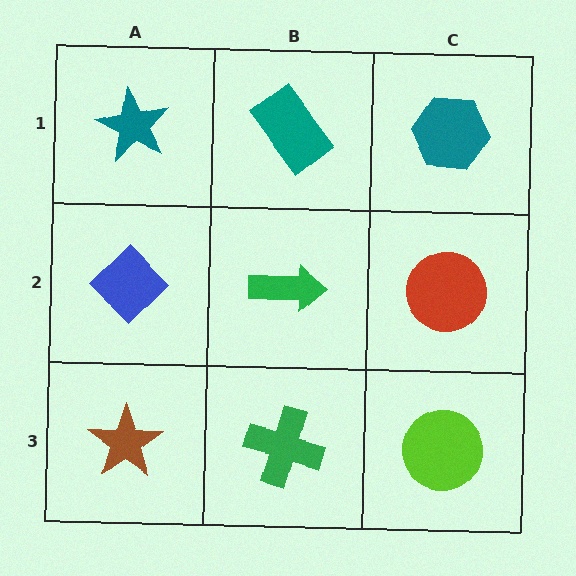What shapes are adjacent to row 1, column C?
A red circle (row 2, column C), a teal rectangle (row 1, column B).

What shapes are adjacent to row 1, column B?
A green arrow (row 2, column B), a teal star (row 1, column A), a teal hexagon (row 1, column C).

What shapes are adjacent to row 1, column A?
A blue diamond (row 2, column A), a teal rectangle (row 1, column B).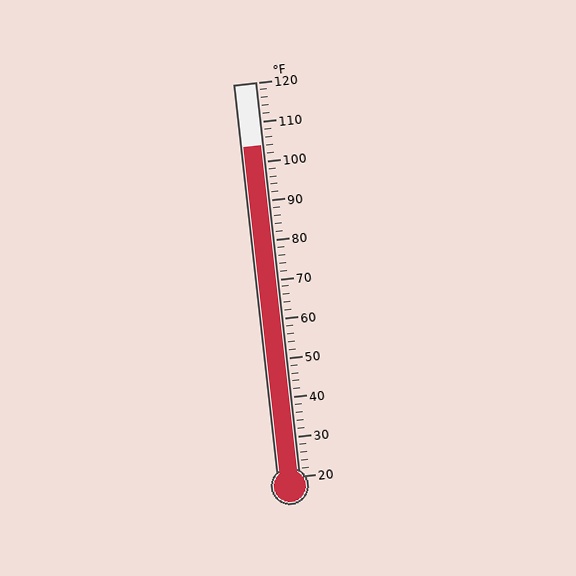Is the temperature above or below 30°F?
The temperature is above 30°F.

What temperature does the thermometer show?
The thermometer shows approximately 104°F.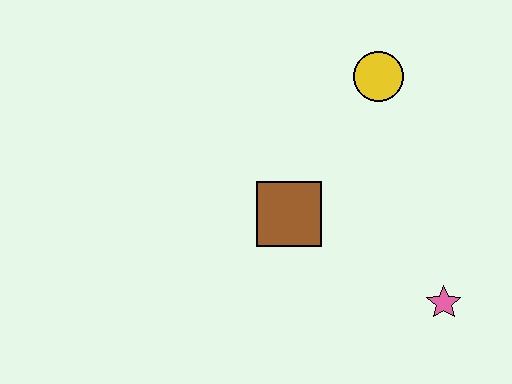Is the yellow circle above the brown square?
Yes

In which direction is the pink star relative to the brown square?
The pink star is to the right of the brown square.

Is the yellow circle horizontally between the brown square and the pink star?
Yes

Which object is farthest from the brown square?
The pink star is farthest from the brown square.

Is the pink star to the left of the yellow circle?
No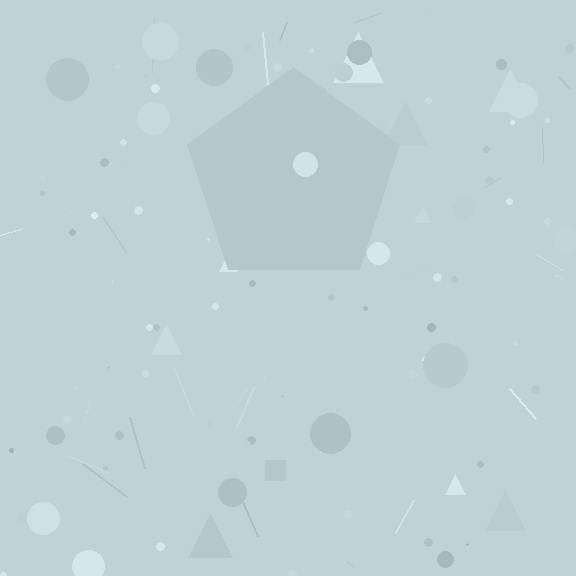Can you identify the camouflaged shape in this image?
The camouflaged shape is a pentagon.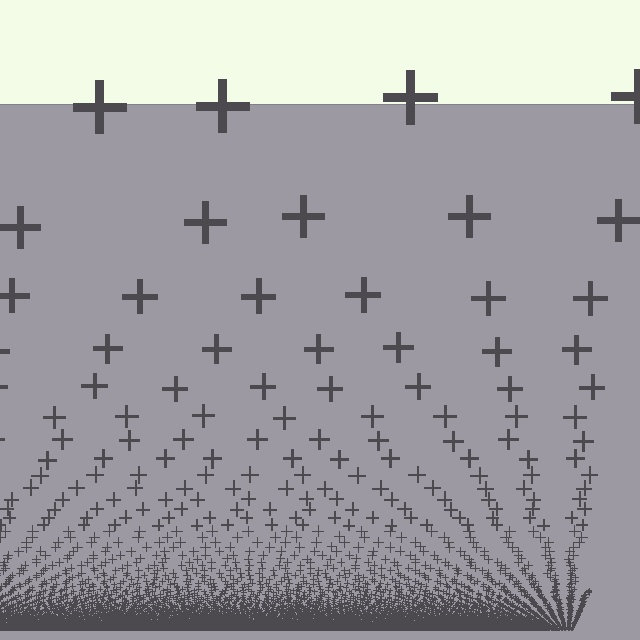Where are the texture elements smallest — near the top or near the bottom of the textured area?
Near the bottom.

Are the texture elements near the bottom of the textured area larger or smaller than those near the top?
Smaller. The gradient is inverted — elements near the bottom are smaller and denser.